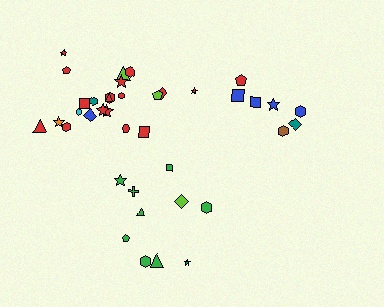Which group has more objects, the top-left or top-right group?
The top-left group.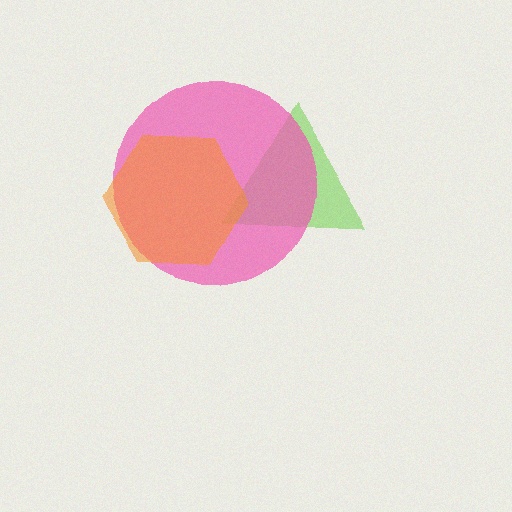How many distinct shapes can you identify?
There are 3 distinct shapes: a lime triangle, a pink circle, an orange hexagon.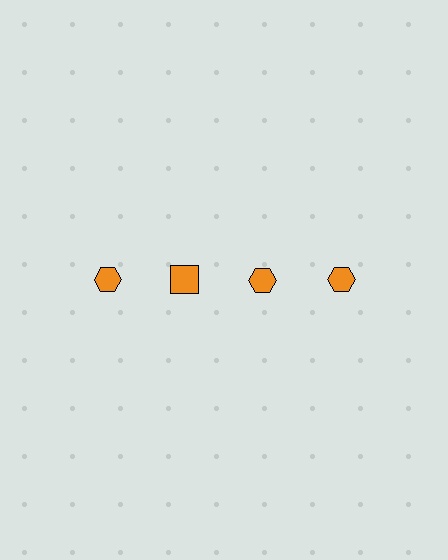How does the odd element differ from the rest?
It has a different shape: square instead of hexagon.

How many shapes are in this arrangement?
There are 4 shapes arranged in a grid pattern.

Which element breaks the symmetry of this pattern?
The orange square in the top row, second from left column breaks the symmetry. All other shapes are orange hexagons.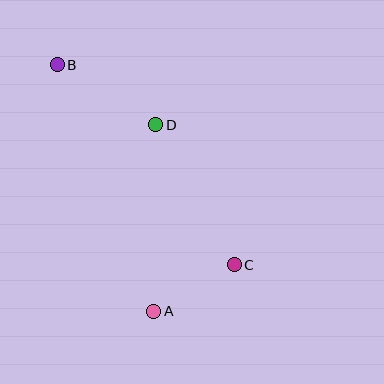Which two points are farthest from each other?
Points B and C are farthest from each other.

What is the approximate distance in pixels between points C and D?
The distance between C and D is approximately 160 pixels.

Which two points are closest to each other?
Points A and C are closest to each other.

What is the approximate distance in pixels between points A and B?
The distance between A and B is approximately 265 pixels.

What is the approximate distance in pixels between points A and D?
The distance between A and D is approximately 187 pixels.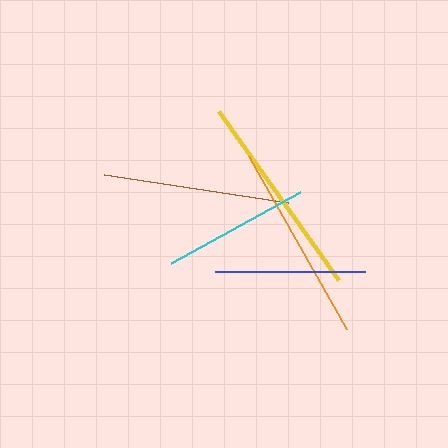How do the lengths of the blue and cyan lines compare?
The blue and cyan lines are approximately the same length.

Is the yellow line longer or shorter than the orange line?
The yellow line is longer than the orange line.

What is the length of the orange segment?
The orange segment is approximately 199 pixels long.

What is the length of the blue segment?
The blue segment is approximately 149 pixels long.